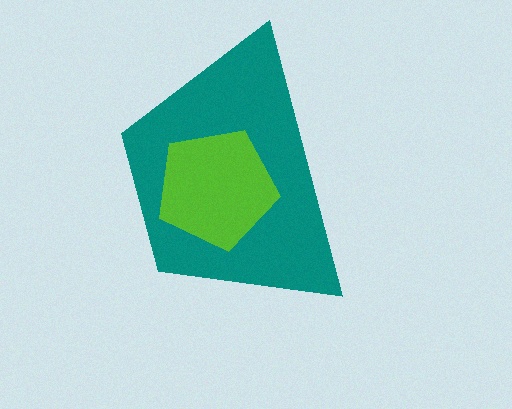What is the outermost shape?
The teal trapezoid.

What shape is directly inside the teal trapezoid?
The lime pentagon.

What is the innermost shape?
The lime pentagon.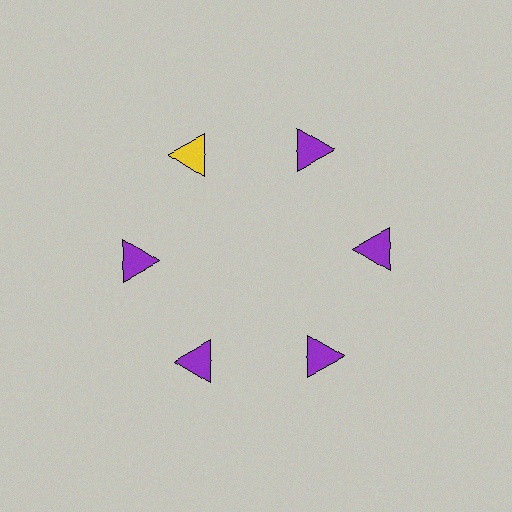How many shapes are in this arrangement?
There are 6 shapes arranged in a ring pattern.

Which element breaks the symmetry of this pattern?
The yellow triangle at roughly the 11 o'clock position breaks the symmetry. All other shapes are purple triangles.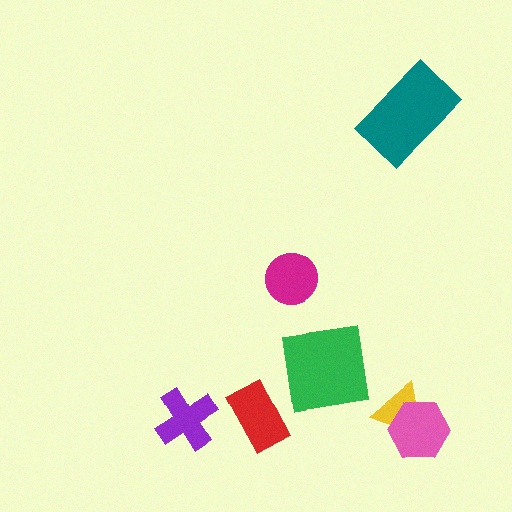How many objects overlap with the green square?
0 objects overlap with the green square.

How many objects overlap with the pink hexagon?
1 object overlaps with the pink hexagon.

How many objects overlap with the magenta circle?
0 objects overlap with the magenta circle.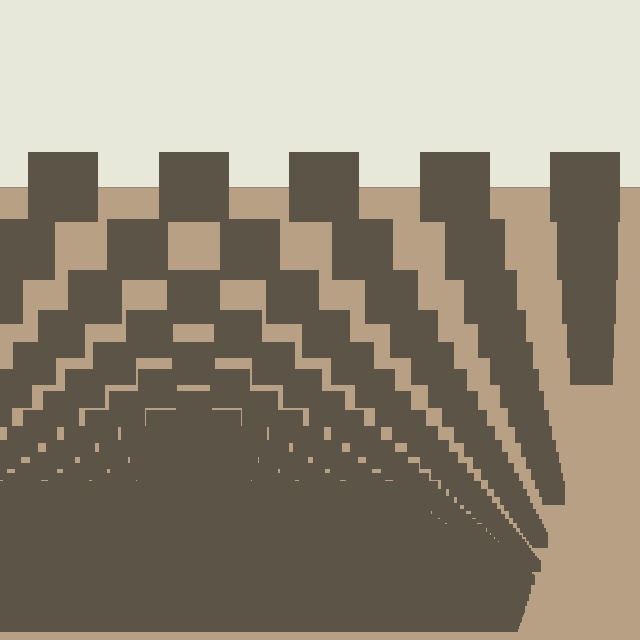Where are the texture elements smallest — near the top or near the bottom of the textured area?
Near the bottom.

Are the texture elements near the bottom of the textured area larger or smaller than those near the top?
Smaller. The gradient is inverted — elements near the bottom are smaller and denser.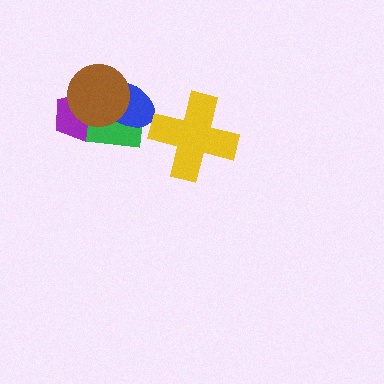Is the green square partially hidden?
Yes, it is partially covered by another shape.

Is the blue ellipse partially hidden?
Yes, it is partially covered by another shape.